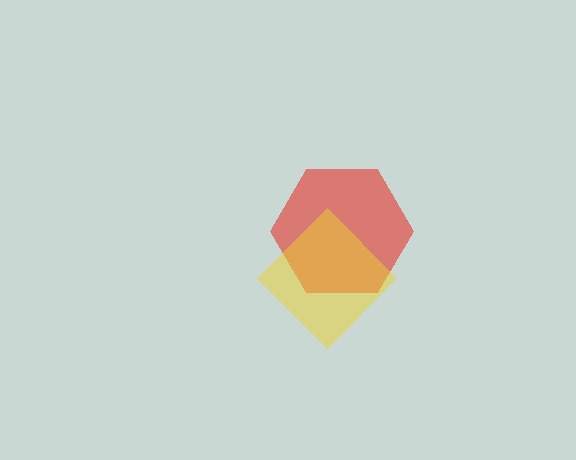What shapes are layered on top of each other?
The layered shapes are: a red hexagon, a yellow diamond.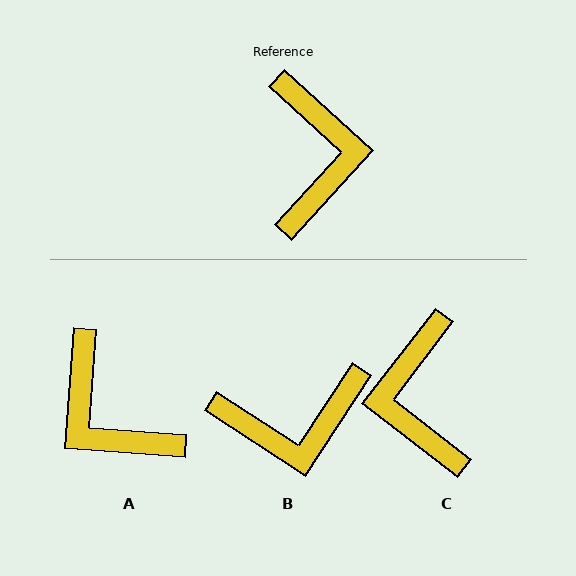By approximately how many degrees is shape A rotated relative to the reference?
Approximately 142 degrees clockwise.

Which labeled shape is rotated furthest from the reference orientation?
C, about 175 degrees away.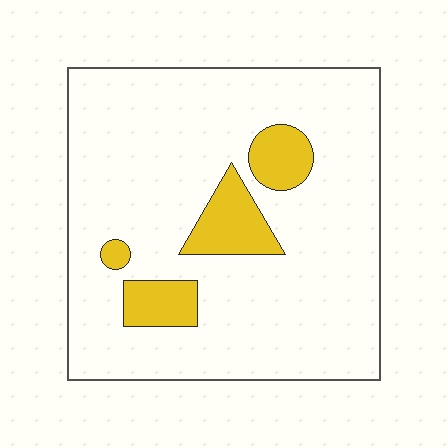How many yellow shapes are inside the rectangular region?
4.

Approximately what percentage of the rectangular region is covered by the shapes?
Approximately 15%.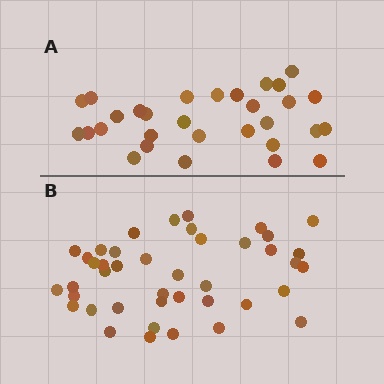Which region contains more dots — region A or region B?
Region B (the bottom region) has more dots.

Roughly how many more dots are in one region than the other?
Region B has roughly 12 or so more dots than region A.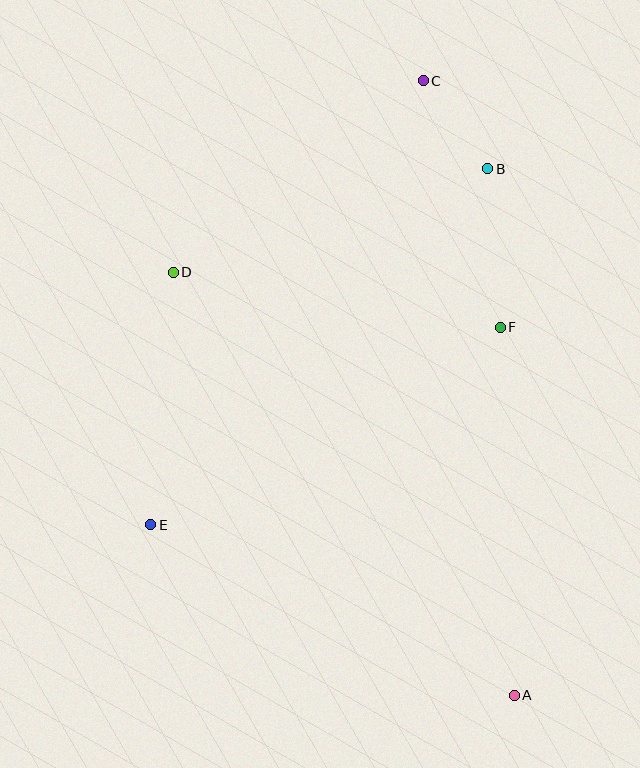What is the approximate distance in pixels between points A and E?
The distance between A and E is approximately 402 pixels.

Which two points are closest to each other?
Points B and C are closest to each other.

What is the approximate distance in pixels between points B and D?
The distance between B and D is approximately 331 pixels.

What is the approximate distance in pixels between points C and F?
The distance between C and F is approximately 258 pixels.